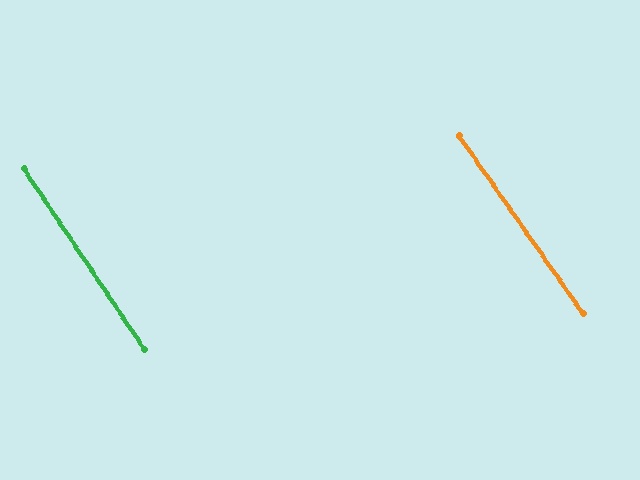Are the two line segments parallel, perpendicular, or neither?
Parallel — their directions differ by only 1.3°.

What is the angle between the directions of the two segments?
Approximately 1 degree.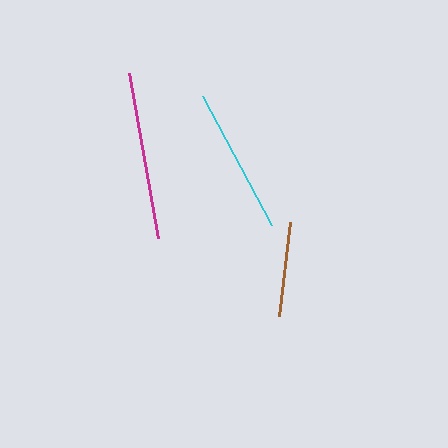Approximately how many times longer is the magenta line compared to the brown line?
The magenta line is approximately 1.8 times the length of the brown line.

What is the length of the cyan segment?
The cyan segment is approximately 146 pixels long.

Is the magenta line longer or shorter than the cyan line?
The magenta line is longer than the cyan line.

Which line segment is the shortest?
The brown line is the shortest at approximately 95 pixels.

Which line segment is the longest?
The magenta line is the longest at approximately 168 pixels.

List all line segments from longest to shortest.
From longest to shortest: magenta, cyan, brown.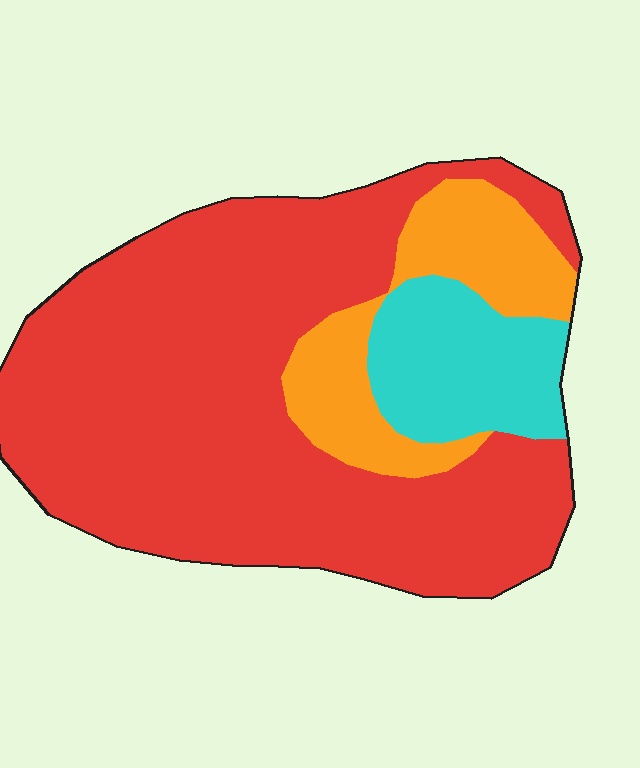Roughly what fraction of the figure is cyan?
Cyan covers around 15% of the figure.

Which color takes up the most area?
Red, at roughly 70%.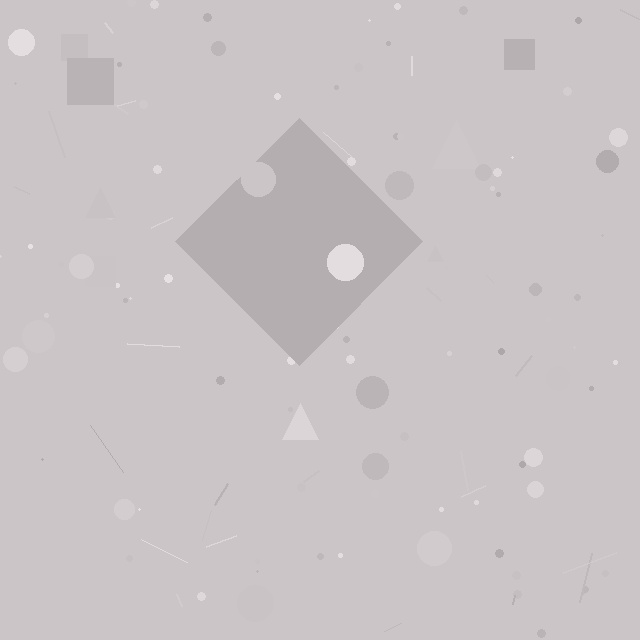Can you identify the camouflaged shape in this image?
The camouflaged shape is a diamond.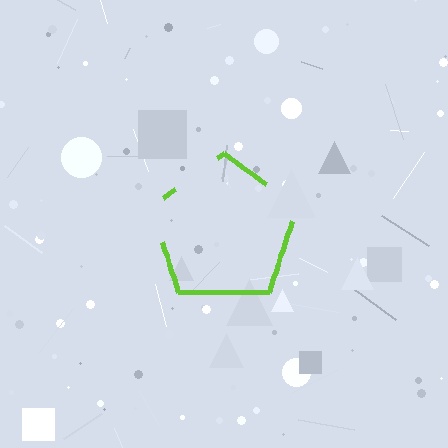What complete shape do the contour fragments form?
The contour fragments form a pentagon.